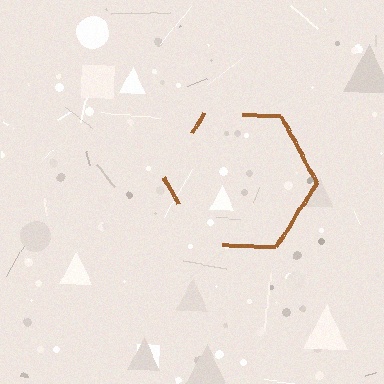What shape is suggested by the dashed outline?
The dashed outline suggests a hexagon.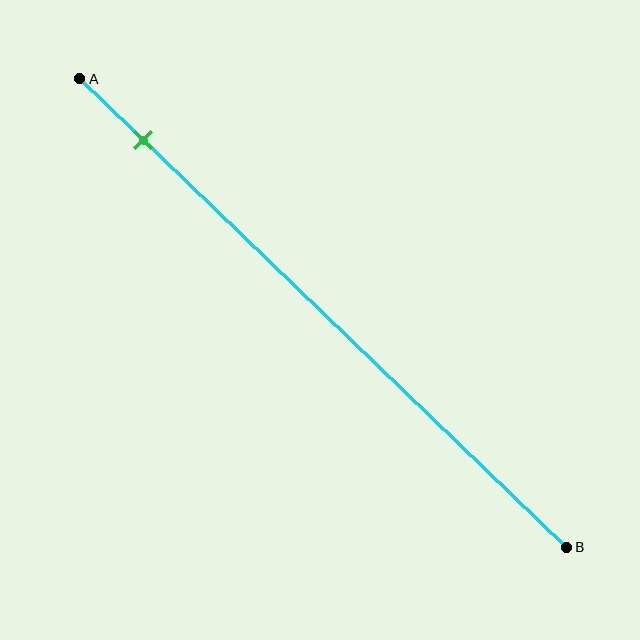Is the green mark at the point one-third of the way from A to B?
No, the mark is at about 15% from A, not at the 33% one-third point.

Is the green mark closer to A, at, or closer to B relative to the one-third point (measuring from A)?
The green mark is closer to point A than the one-third point of segment AB.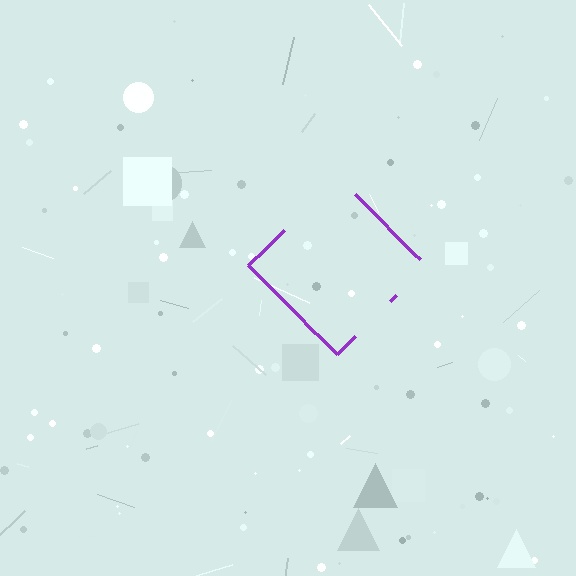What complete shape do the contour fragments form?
The contour fragments form a diamond.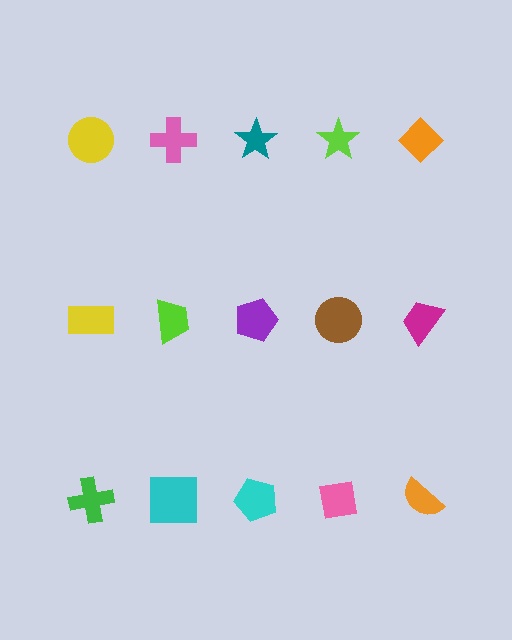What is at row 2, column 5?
A magenta trapezoid.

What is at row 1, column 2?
A pink cross.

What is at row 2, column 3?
A purple pentagon.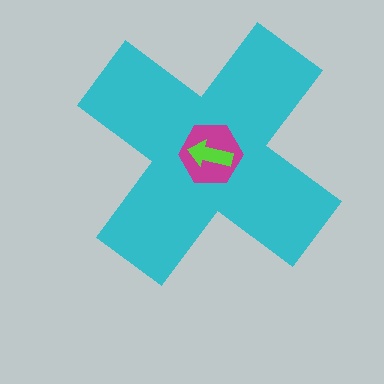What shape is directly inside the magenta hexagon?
The lime arrow.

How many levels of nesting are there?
3.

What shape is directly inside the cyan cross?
The magenta hexagon.